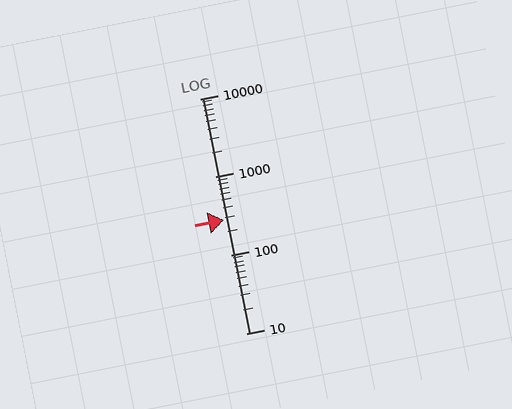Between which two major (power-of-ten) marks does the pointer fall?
The pointer is between 100 and 1000.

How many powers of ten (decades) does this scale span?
The scale spans 3 decades, from 10 to 10000.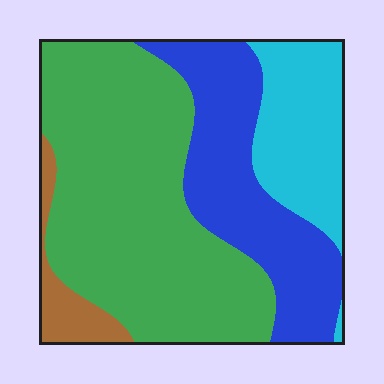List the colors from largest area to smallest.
From largest to smallest: green, blue, cyan, brown.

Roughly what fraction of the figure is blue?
Blue takes up about one quarter (1/4) of the figure.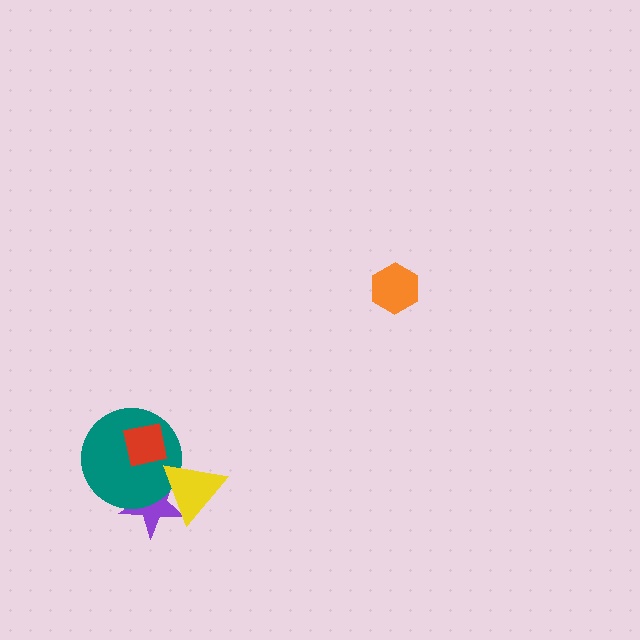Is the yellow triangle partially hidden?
No, no other shape covers it.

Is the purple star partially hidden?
Yes, it is partially covered by another shape.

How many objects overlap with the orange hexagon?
0 objects overlap with the orange hexagon.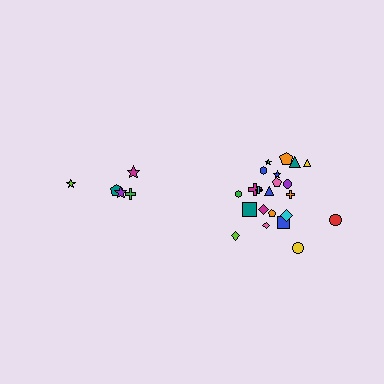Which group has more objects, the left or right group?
The right group.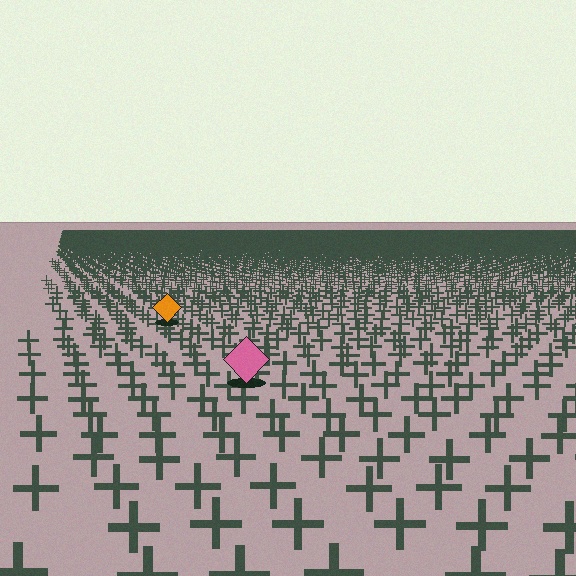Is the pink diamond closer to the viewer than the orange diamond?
Yes. The pink diamond is closer — you can tell from the texture gradient: the ground texture is coarser near it.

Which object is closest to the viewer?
The pink diamond is closest. The texture marks near it are larger and more spread out.